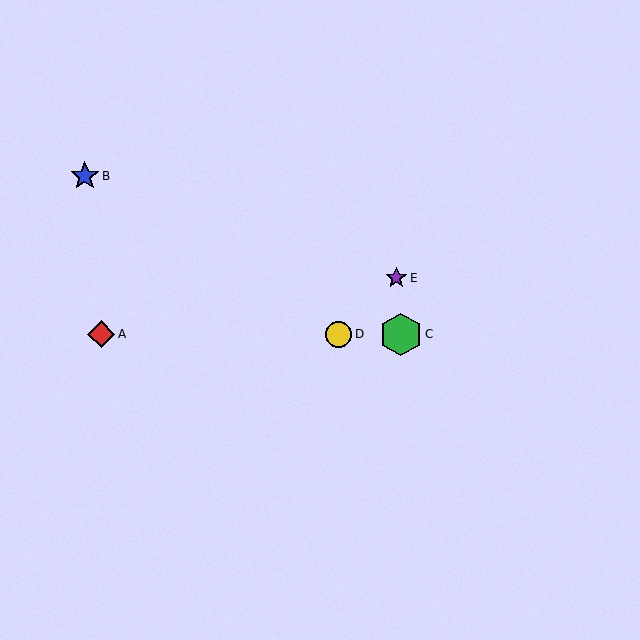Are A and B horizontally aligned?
No, A is at y≈334 and B is at y≈176.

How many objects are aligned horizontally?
3 objects (A, C, D) are aligned horizontally.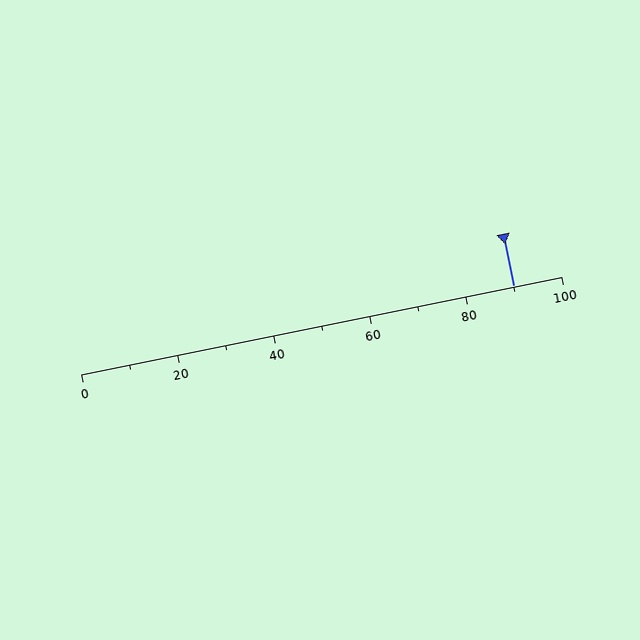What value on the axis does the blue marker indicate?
The marker indicates approximately 90.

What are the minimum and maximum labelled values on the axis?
The axis runs from 0 to 100.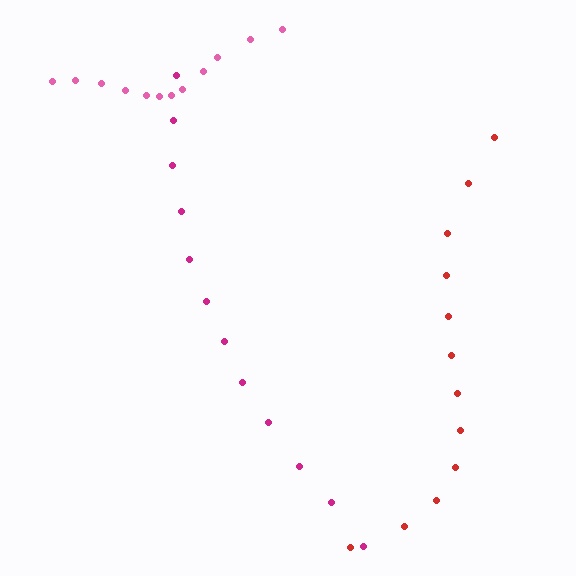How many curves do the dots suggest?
There are 3 distinct paths.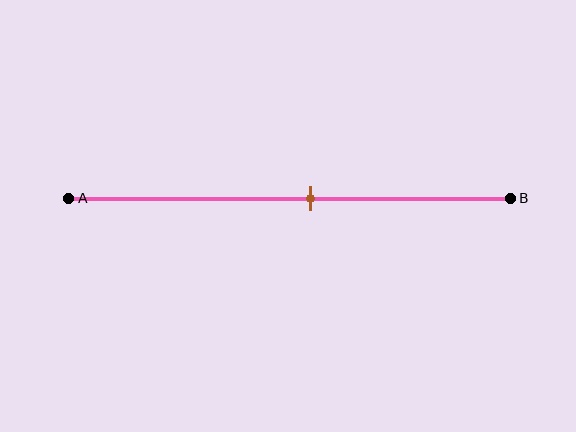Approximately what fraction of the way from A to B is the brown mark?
The brown mark is approximately 55% of the way from A to B.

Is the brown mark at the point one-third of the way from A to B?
No, the mark is at about 55% from A, not at the 33% one-third point.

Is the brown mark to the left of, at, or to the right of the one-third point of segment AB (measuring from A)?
The brown mark is to the right of the one-third point of segment AB.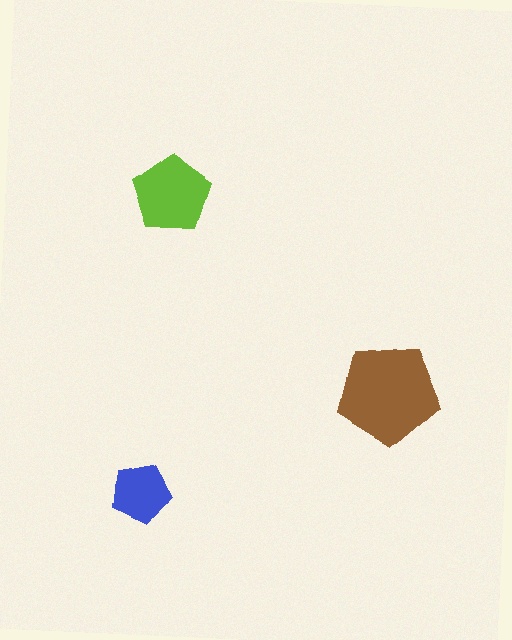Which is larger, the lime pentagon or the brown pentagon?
The brown one.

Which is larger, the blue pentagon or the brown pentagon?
The brown one.